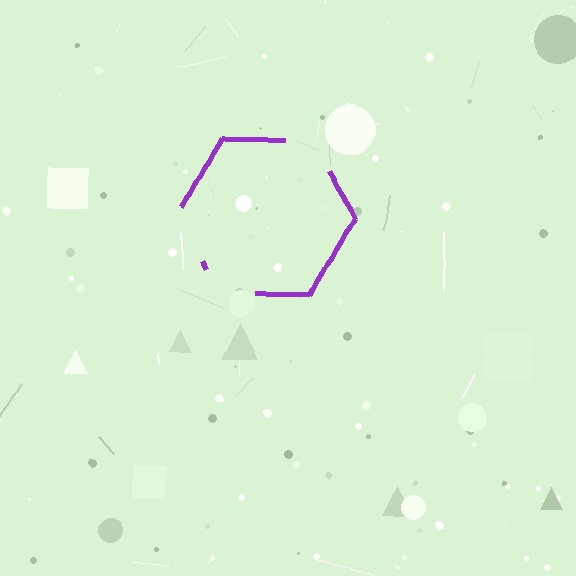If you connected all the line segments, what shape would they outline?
They would outline a hexagon.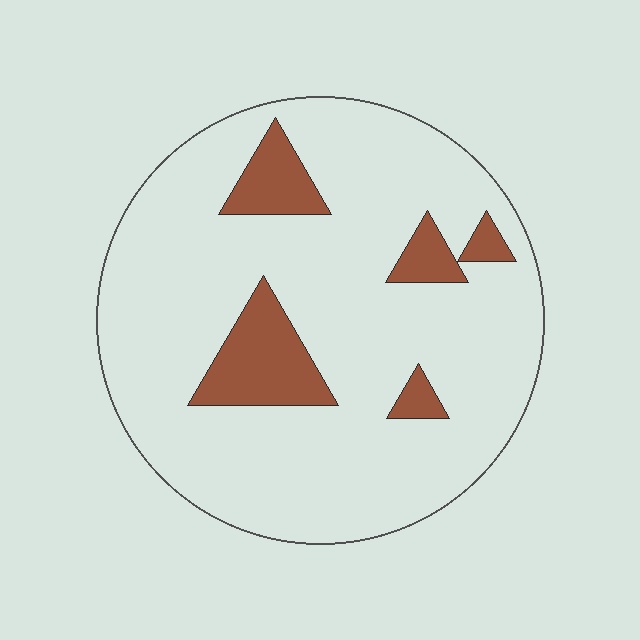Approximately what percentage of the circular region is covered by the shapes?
Approximately 15%.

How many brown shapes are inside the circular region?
5.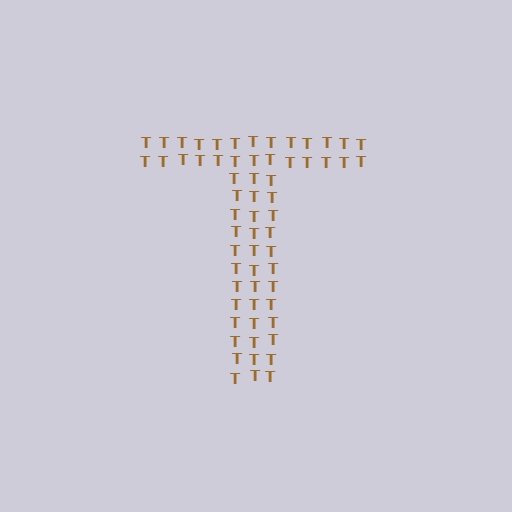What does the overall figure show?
The overall figure shows the letter T.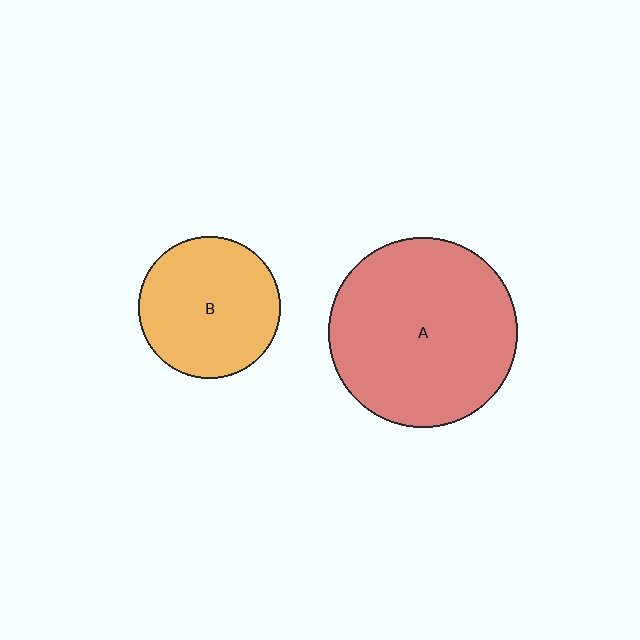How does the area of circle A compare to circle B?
Approximately 1.8 times.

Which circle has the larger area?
Circle A (red).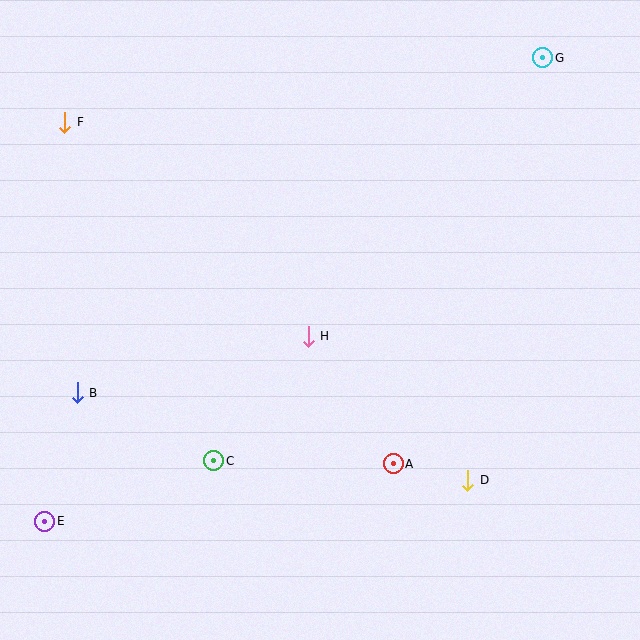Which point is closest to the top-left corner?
Point F is closest to the top-left corner.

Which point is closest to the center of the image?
Point H at (308, 336) is closest to the center.